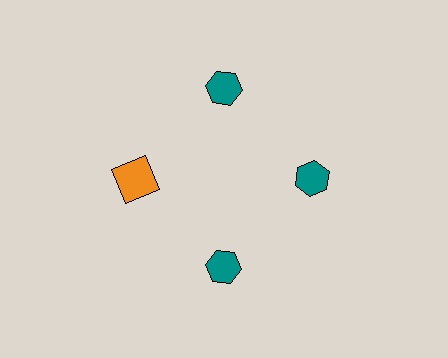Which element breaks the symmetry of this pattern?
The orange square at roughly the 9 o'clock position breaks the symmetry. All other shapes are teal hexagons.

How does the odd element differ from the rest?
It differs in both color (orange instead of teal) and shape (square instead of hexagon).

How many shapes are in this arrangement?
There are 4 shapes arranged in a ring pattern.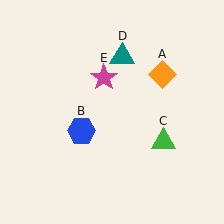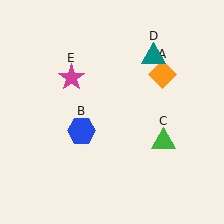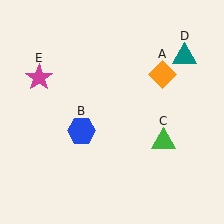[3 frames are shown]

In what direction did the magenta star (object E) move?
The magenta star (object E) moved left.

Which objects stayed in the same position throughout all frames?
Orange diamond (object A) and blue hexagon (object B) and green triangle (object C) remained stationary.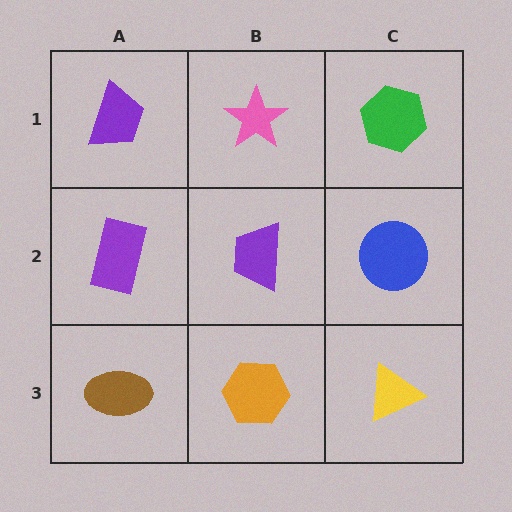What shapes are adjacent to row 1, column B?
A purple trapezoid (row 2, column B), a purple trapezoid (row 1, column A), a green hexagon (row 1, column C).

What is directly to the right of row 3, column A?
An orange hexagon.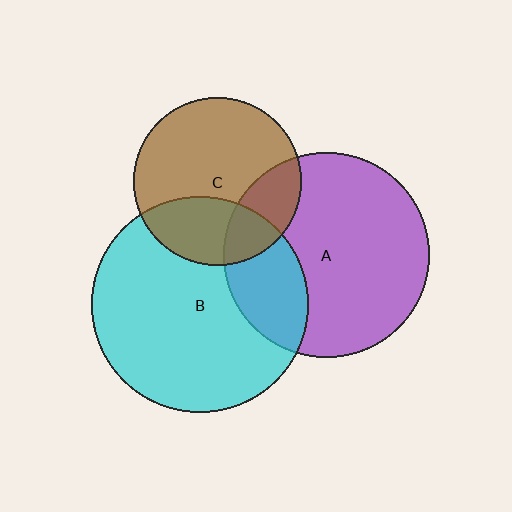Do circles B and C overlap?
Yes.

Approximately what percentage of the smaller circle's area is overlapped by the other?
Approximately 30%.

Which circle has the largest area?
Circle B (cyan).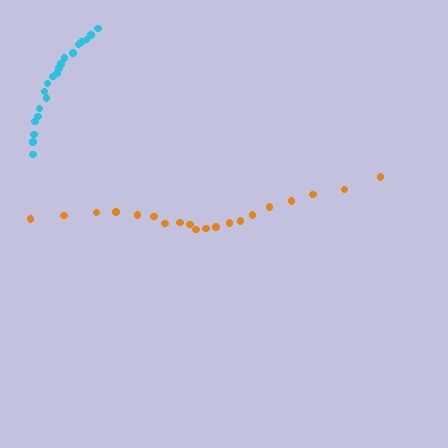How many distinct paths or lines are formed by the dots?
There are 2 distinct paths.